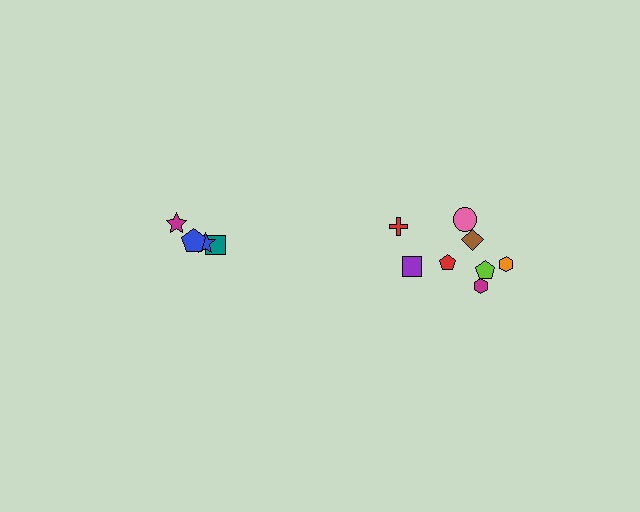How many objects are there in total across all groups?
There are 12 objects.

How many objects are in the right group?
There are 8 objects.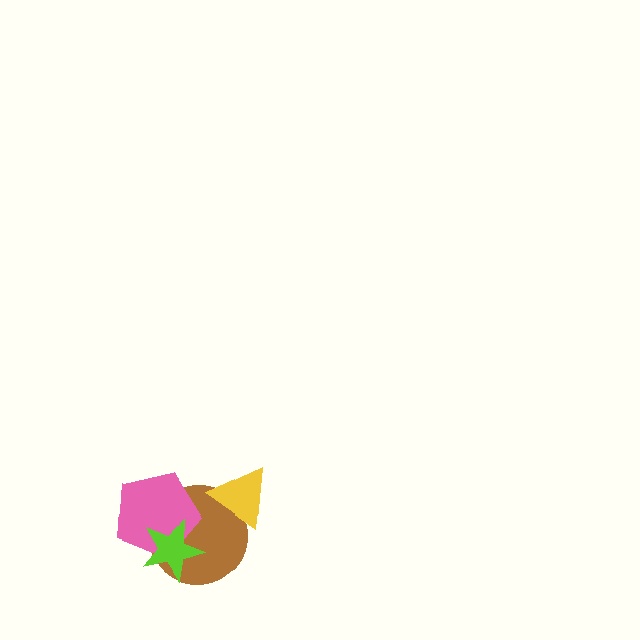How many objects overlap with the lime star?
2 objects overlap with the lime star.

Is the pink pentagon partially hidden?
Yes, it is partially covered by another shape.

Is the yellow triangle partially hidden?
No, no other shape covers it.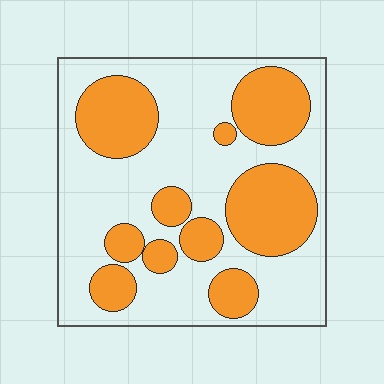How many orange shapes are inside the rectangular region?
10.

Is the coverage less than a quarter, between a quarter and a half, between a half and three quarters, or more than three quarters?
Between a quarter and a half.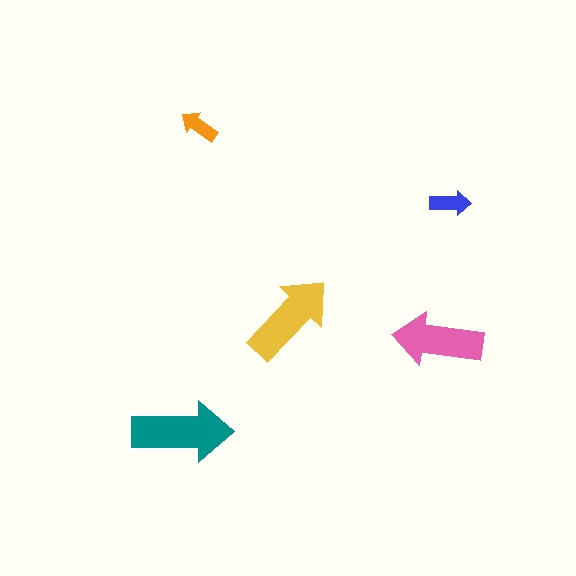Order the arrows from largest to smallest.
the teal one, the yellow one, the pink one, the blue one, the orange one.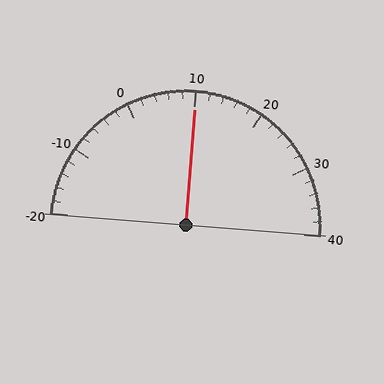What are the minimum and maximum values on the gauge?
The gauge ranges from -20 to 40.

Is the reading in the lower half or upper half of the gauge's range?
The reading is in the upper half of the range (-20 to 40).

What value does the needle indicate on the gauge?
The needle indicates approximately 10.